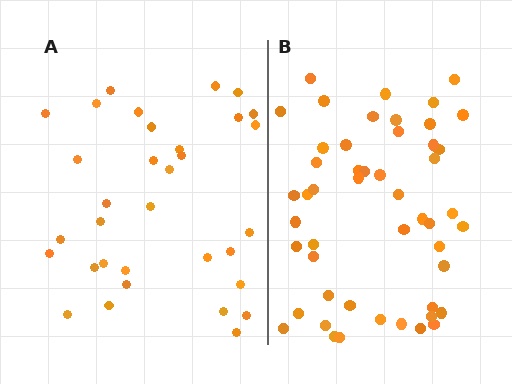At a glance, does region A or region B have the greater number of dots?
Region B (the right region) has more dots.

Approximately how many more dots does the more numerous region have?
Region B has approximately 15 more dots than region A.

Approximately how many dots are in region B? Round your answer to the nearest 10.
About 50 dots.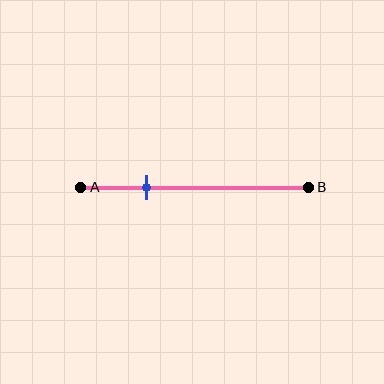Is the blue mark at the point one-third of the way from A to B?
No, the mark is at about 30% from A, not at the 33% one-third point.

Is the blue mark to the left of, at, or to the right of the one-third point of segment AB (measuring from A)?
The blue mark is to the left of the one-third point of segment AB.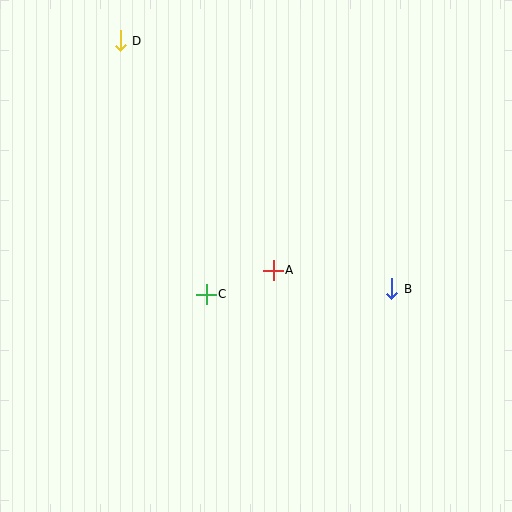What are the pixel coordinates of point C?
Point C is at (206, 294).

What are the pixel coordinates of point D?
Point D is at (120, 41).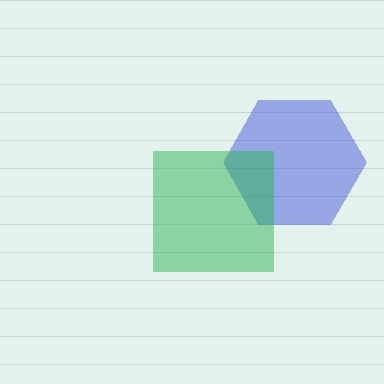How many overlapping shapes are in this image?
There are 2 overlapping shapes in the image.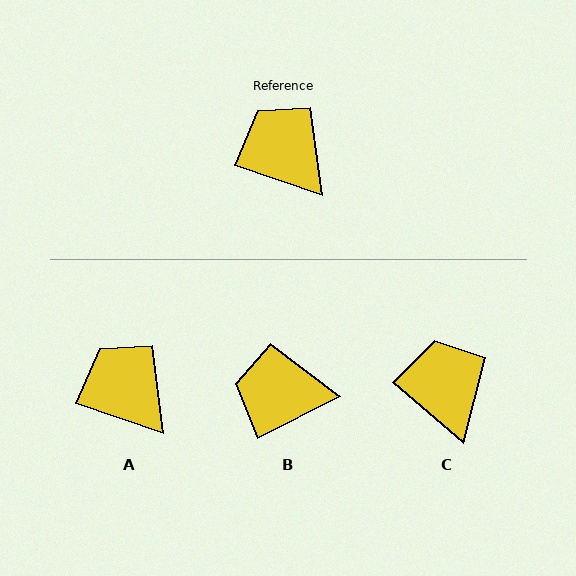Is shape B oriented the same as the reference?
No, it is off by about 46 degrees.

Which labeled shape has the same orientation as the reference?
A.